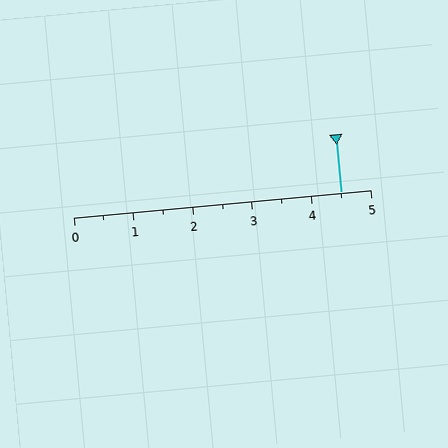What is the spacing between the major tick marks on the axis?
The major ticks are spaced 1 apart.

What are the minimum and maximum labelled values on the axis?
The axis runs from 0 to 5.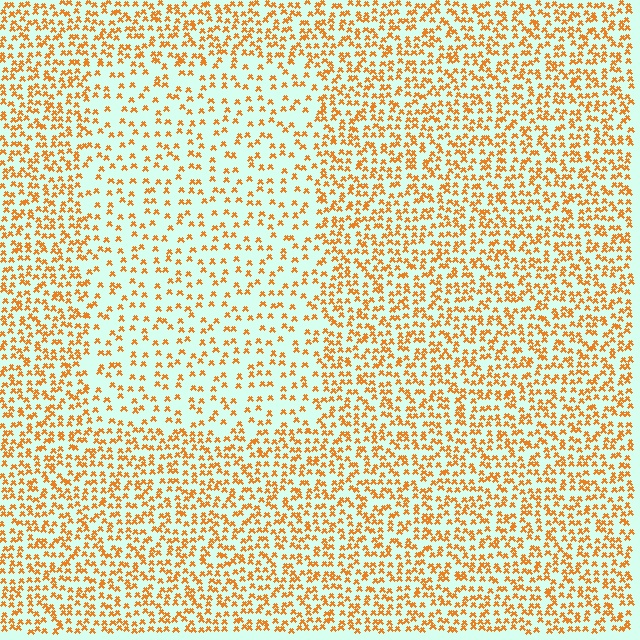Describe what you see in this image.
The image contains small orange elements arranged at two different densities. A rectangle-shaped region is visible where the elements are less densely packed than the surrounding area.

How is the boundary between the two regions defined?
The boundary is defined by a change in element density (approximately 2.0x ratio). All elements are the same color, size, and shape.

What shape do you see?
I see a rectangle.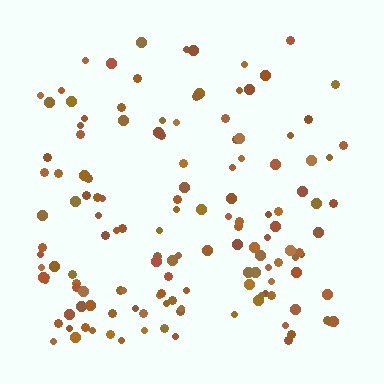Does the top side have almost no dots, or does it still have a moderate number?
Still a moderate number, just noticeably fewer than the bottom.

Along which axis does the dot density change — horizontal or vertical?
Vertical.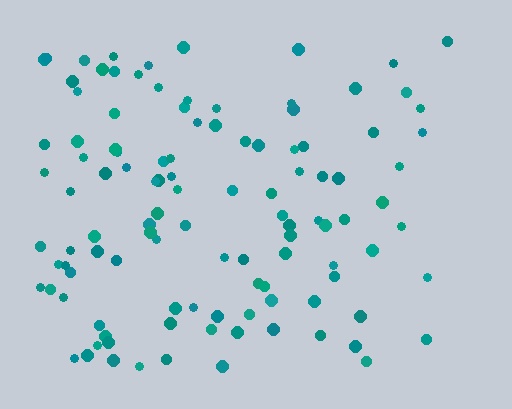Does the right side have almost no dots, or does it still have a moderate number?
Still a moderate number, just noticeably fewer than the left.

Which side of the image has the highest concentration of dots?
The left.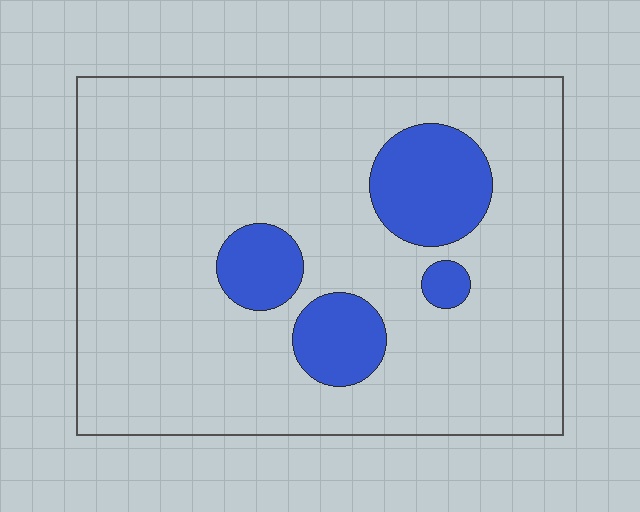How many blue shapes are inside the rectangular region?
4.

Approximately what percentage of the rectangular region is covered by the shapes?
Approximately 15%.